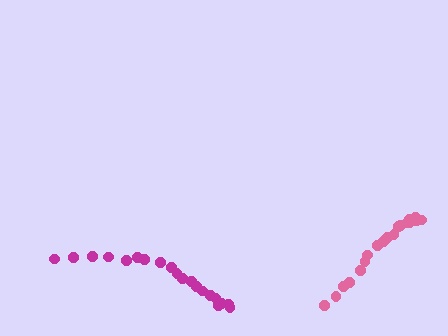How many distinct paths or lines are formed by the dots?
There are 2 distinct paths.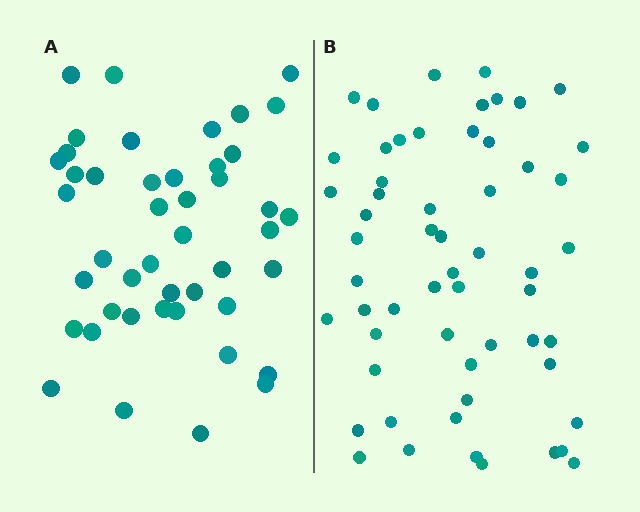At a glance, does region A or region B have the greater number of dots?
Region B (the right region) has more dots.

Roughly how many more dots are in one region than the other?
Region B has roughly 12 or so more dots than region A.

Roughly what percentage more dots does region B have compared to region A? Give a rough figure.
About 25% more.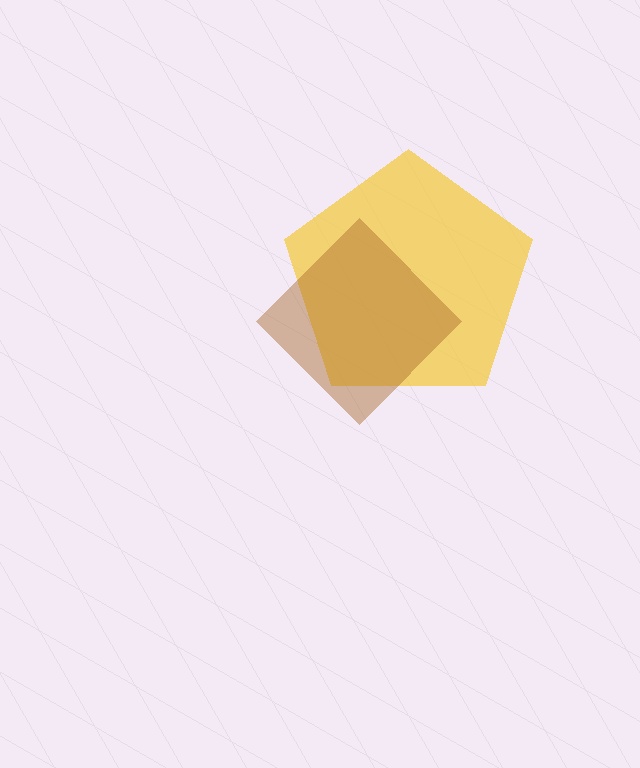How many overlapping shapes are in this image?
There are 2 overlapping shapes in the image.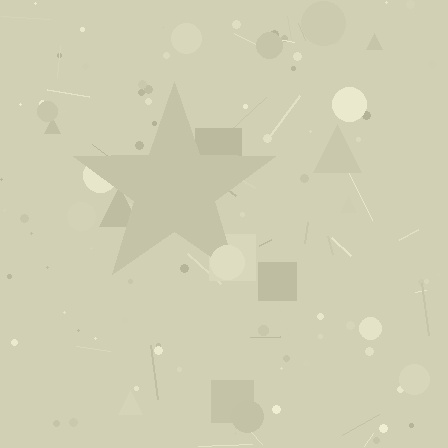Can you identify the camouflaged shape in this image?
The camouflaged shape is a star.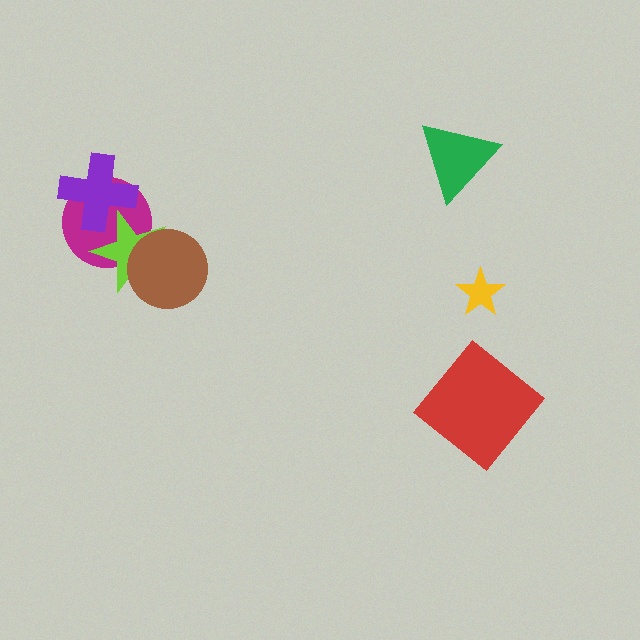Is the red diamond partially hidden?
No, no other shape covers it.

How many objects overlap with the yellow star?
0 objects overlap with the yellow star.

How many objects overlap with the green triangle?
0 objects overlap with the green triangle.